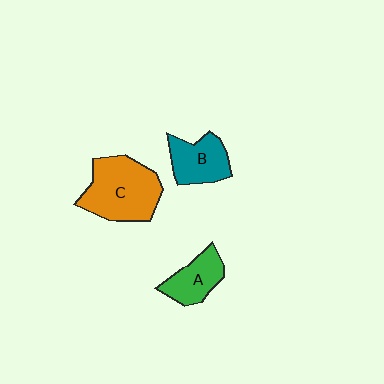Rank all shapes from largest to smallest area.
From largest to smallest: C (orange), B (teal), A (green).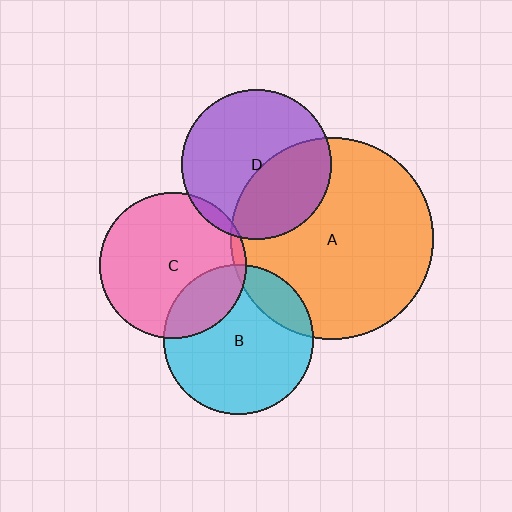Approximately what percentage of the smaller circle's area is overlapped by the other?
Approximately 15%.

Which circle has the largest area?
Circle A (orange).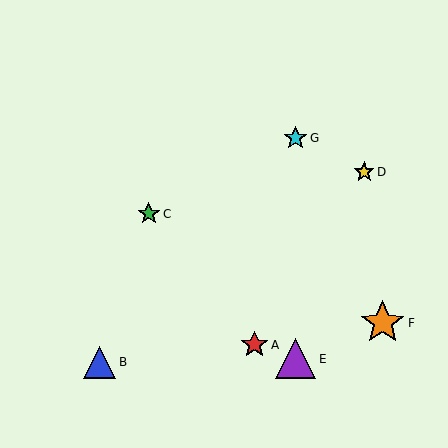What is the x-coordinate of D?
Object D is at x≈364.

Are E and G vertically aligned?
Yes, both are at x≈295.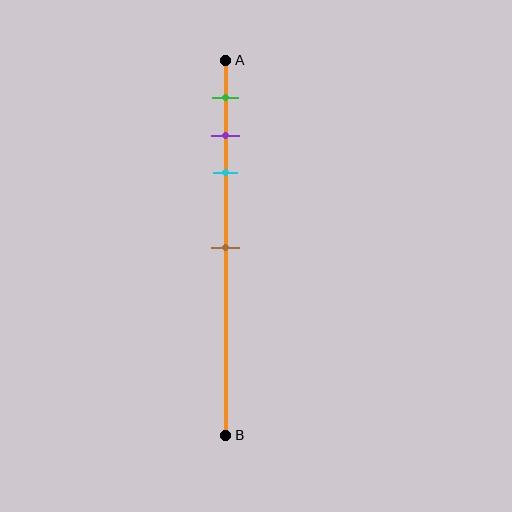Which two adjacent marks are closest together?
The purple and cyan marks are the closest adjacent pair.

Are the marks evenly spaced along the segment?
No, the marks are not evenly spaced.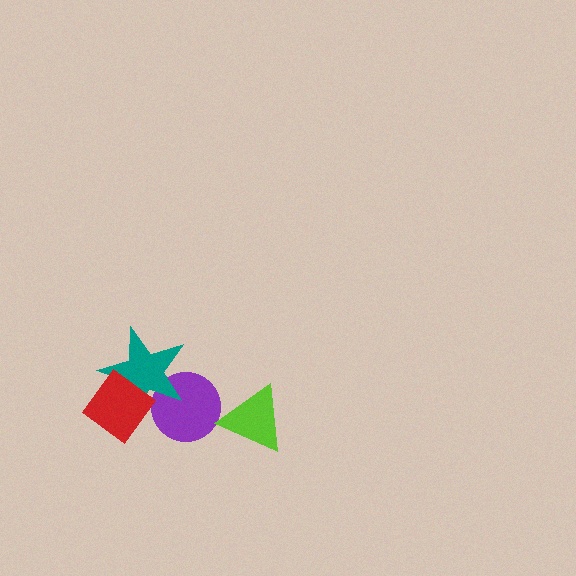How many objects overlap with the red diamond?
1 object overlaps with the red diamond.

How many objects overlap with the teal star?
2 objects overlap with the teal star.